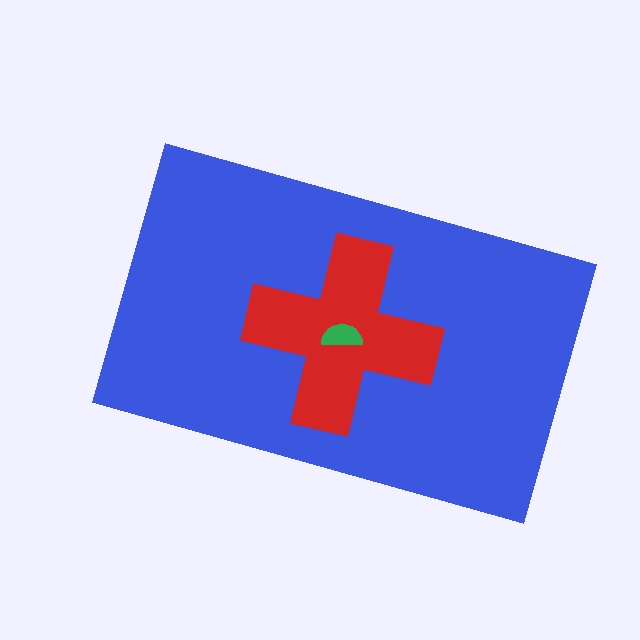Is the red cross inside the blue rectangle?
Yes.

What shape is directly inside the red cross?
The green semicircle.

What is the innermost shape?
The green semicircle.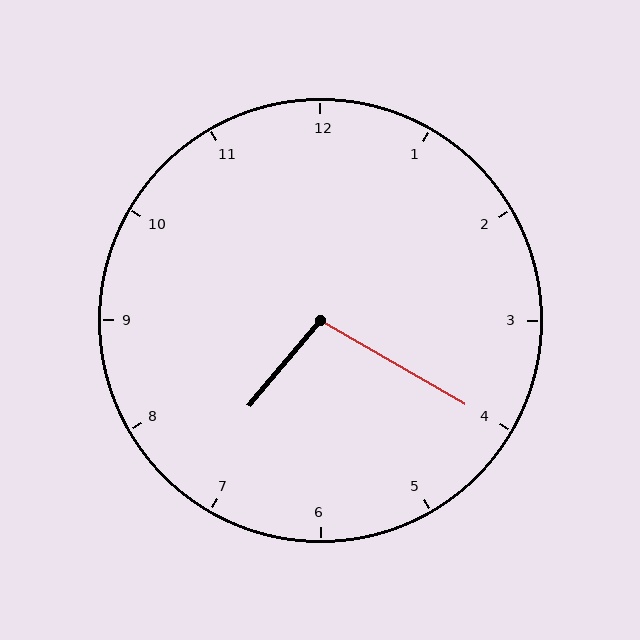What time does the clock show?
7:20.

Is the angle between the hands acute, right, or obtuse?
It is obtuse.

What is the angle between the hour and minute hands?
Approximately 100 degrees.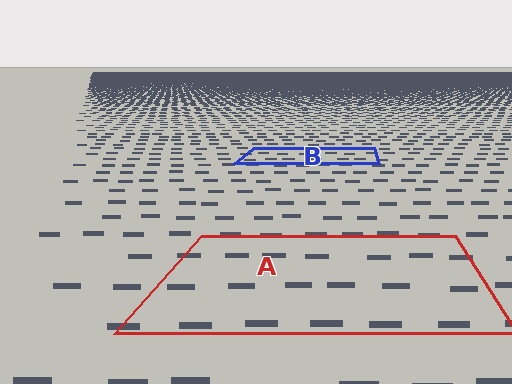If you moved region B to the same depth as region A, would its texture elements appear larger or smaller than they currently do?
They would appear larger. At a closer depth, the same texture elements are projected at a bigger on-screen size.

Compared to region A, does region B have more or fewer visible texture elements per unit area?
Region B has more texture elements per unit area — they are packed more densely because it is farther away.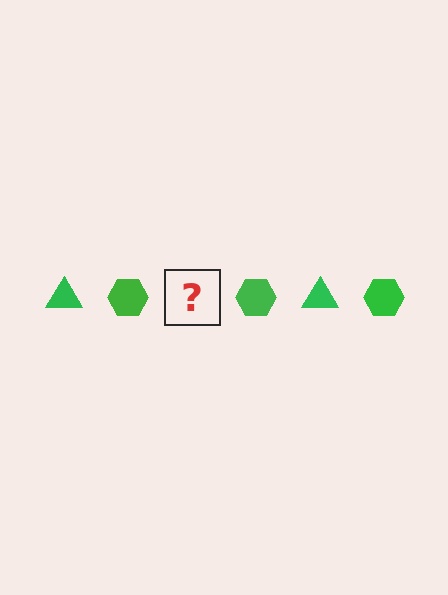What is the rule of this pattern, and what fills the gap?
The rule is that the pattern cycles through triangle, hexagon shapes in green. The gap should be filled with a green triangle.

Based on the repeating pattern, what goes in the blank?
The blank should be a green triangle.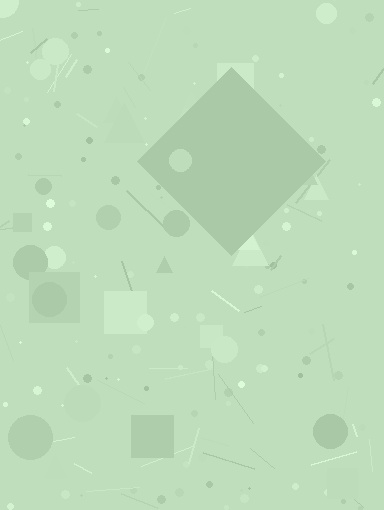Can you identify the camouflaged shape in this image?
The camouflaged shape is a diamond.